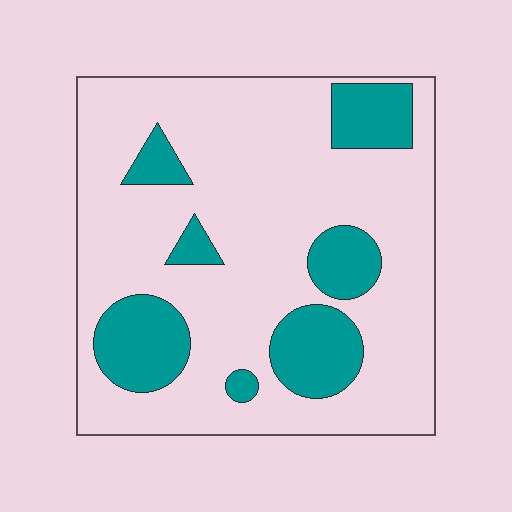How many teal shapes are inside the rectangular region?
7.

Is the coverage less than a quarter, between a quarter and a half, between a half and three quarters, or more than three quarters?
Less than a quarter.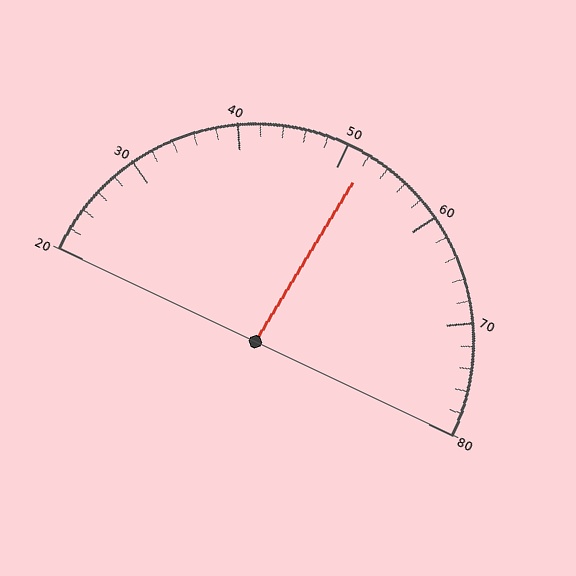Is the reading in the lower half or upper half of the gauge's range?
The reading is in the upper half of the range (20 to 80).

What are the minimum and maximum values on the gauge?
The gauge ranges from 20 to 80.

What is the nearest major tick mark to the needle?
The nearest major tick mark is 50.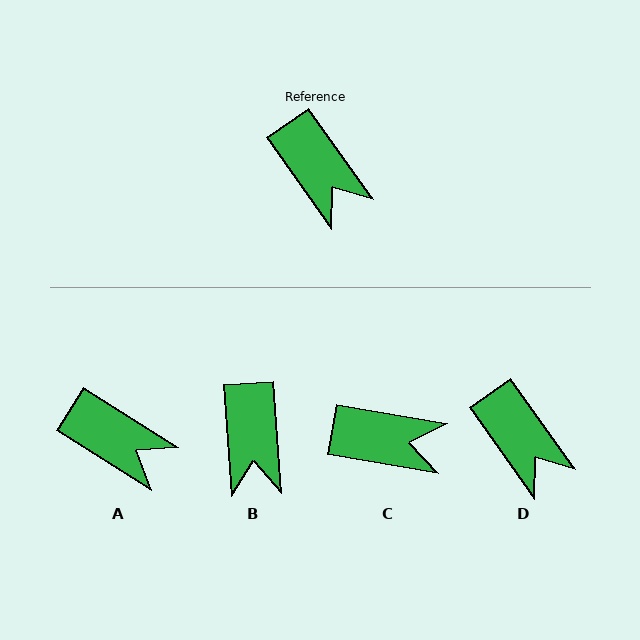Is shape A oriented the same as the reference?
No, it is off by about 23 degrees.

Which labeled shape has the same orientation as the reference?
D.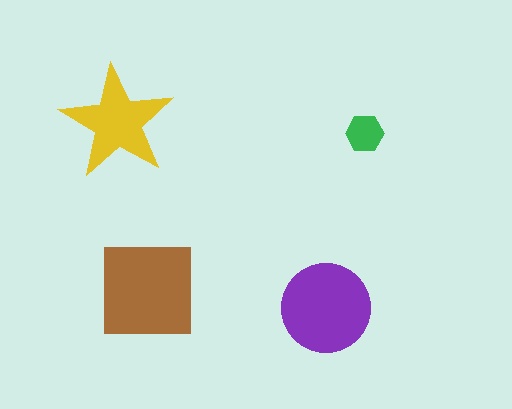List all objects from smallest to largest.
The green hexagon, the yellow star, the purple circle, the brown square.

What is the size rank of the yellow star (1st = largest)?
3rd.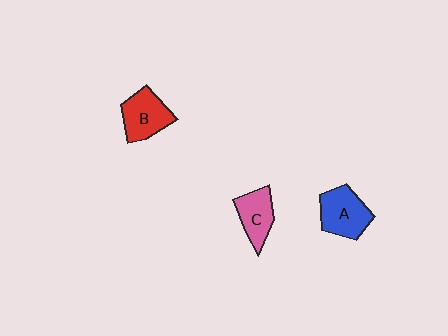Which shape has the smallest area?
Shape C (pink).